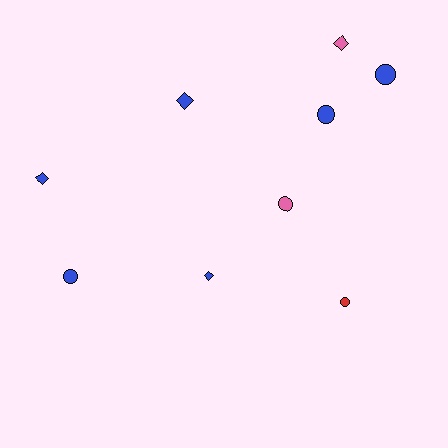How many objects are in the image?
There are 9 objects.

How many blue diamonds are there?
There are 3 blue diamonds.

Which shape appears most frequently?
Circle, with 5 objects.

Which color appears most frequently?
Blue, with 6 objects.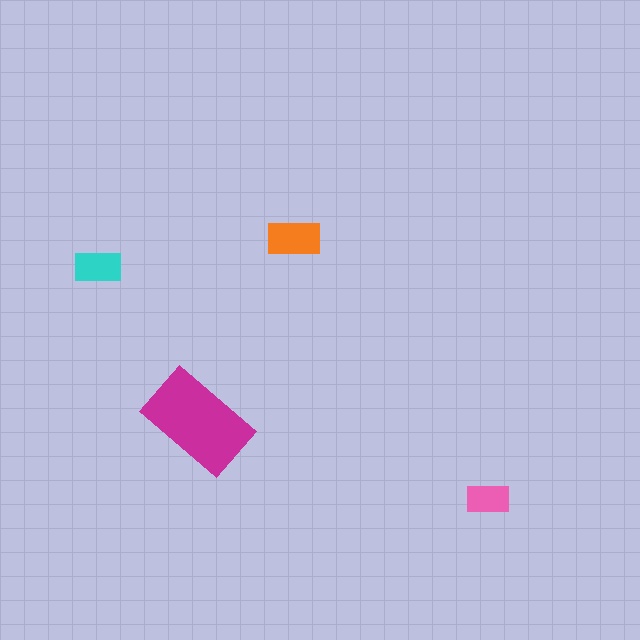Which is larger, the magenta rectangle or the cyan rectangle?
The magenta one.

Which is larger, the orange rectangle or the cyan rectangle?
The orange one.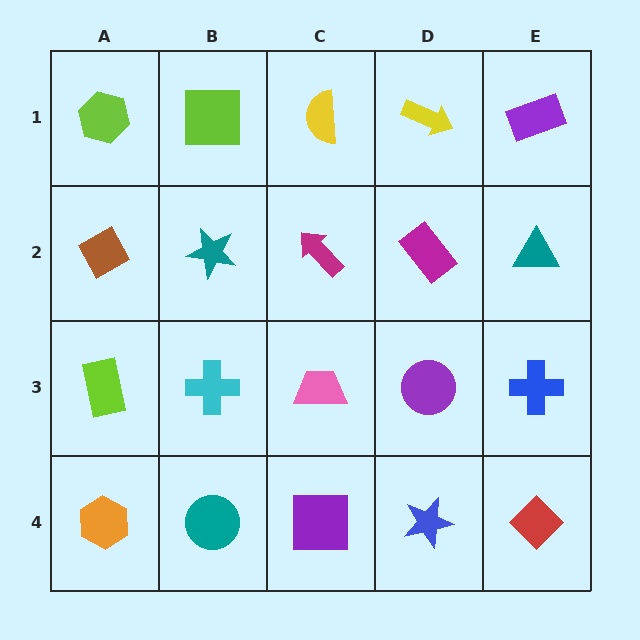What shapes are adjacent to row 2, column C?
A yellow semicircle (row 1, column C), a pink trapezoid (row 3, column C), a teal star (row 2, column B), a magenta rectangle (row 2, column D).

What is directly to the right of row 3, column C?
A purple circle.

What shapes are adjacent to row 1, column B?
A teal star (row 2, column B), a lime hexagon (row 1, column A), a yellow semicircle (row 1, column C).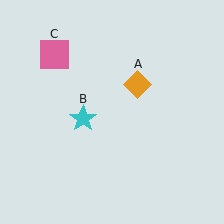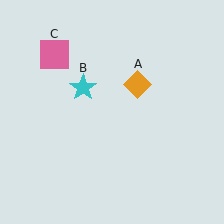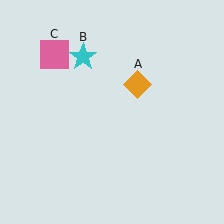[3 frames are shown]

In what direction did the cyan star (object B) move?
The cyan star (object B) moved up.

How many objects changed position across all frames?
1 object changed position: cyan star (object B).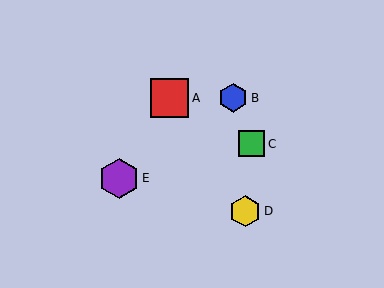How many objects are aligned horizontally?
2 objects (A, B) are aligned horizontally.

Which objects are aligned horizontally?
Objects A, B are aligned horizontally.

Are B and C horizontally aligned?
No, B is at y≈98 and C is at y≈144.